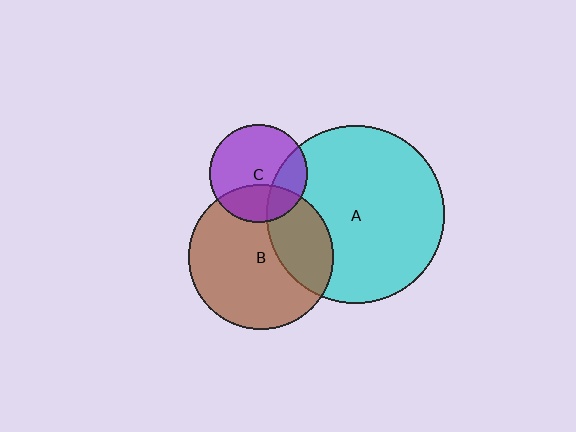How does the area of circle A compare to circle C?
Approximately 3.3 times.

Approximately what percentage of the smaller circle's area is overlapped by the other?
Approximately 30%.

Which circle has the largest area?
Circle A (cyan).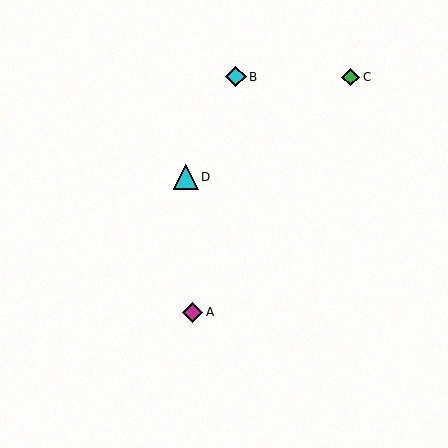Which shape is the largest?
The cyan triangle (labeled D) is the largest.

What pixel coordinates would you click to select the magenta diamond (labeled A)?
Click at (193, 312) to select the magenta diamond A.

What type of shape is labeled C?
Shape C is a green diamond.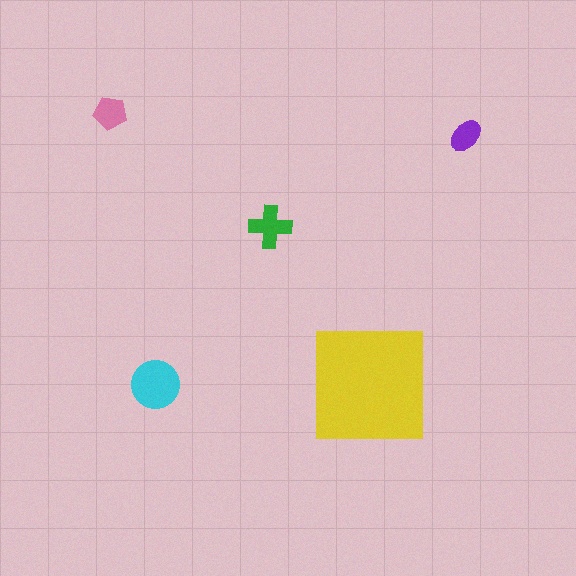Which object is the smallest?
The purple ellipse.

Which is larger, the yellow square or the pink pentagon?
The yellow square.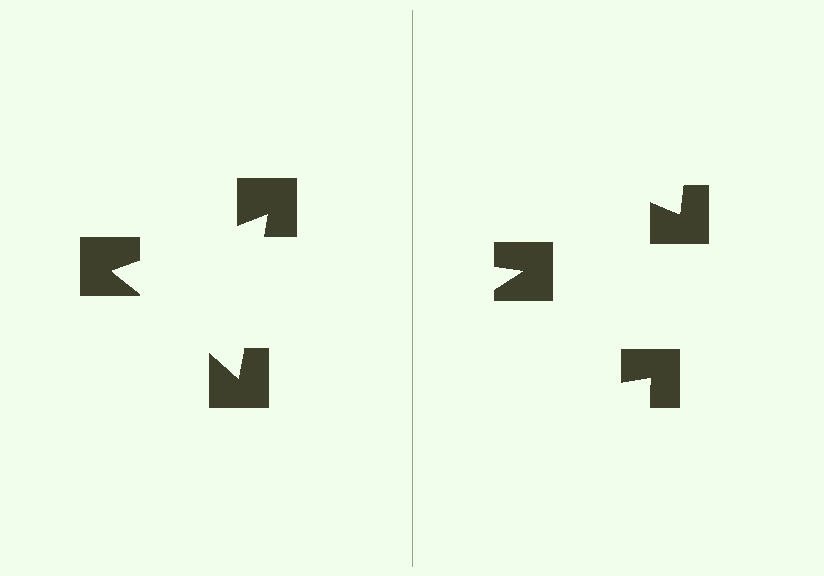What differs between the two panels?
The notched squares are positioned identically on both sides; only the wedge orientations differ. On the left they align to a triangle; on the right they are misaligned.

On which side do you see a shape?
An illusory triangle appears on the left side. On the right side the wedge cuts are rotated, so no coherent shape forms.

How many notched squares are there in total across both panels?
6 — 3 on each side.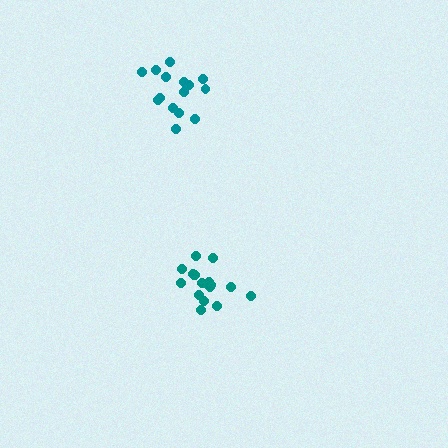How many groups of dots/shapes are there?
There are 2 groups.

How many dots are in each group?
Group 1: 15 dots, Group 2: 18 dots (33 total).